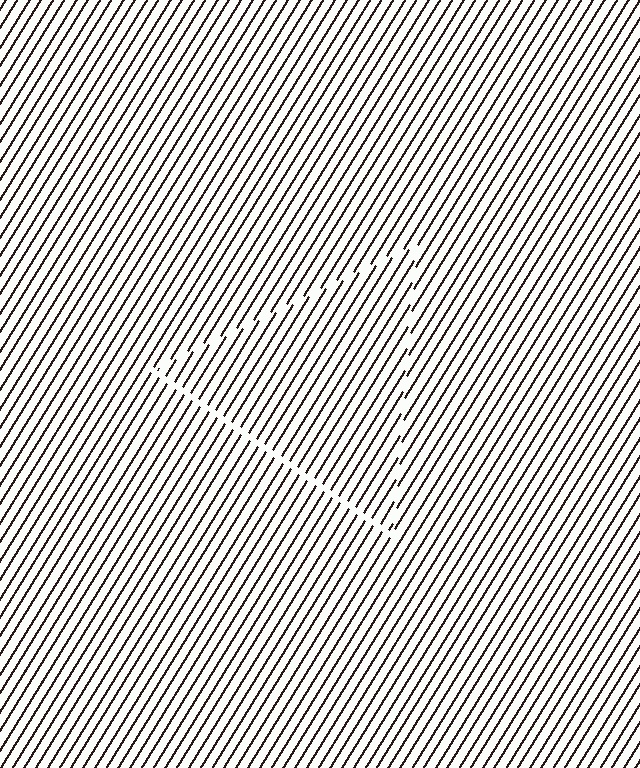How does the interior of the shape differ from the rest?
The interior of the shape contains the same grating, shifted by half a period — the contour is defined by the phase discontinuity where line-ends from the inner and outer gratings abut.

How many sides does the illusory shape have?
3 sides — the line-ends trace a triangle.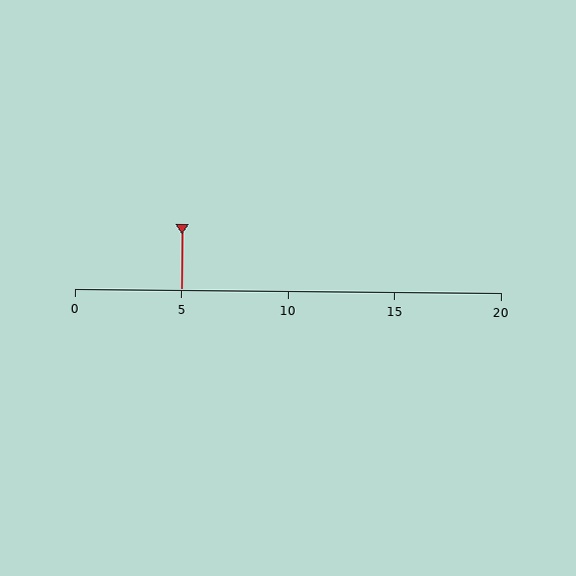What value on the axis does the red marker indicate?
The marker indicates approximately 5.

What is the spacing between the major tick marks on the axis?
The major ticks are spaced 5 apart.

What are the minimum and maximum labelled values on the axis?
The axis runs from 0 to 20.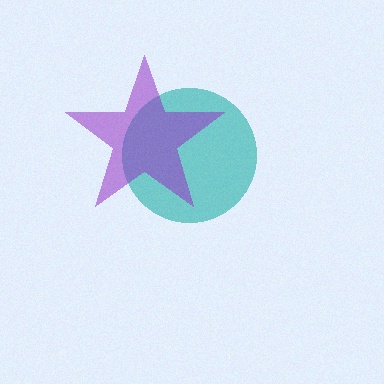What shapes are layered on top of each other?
The layered shapes are: a teal circle, a purple star.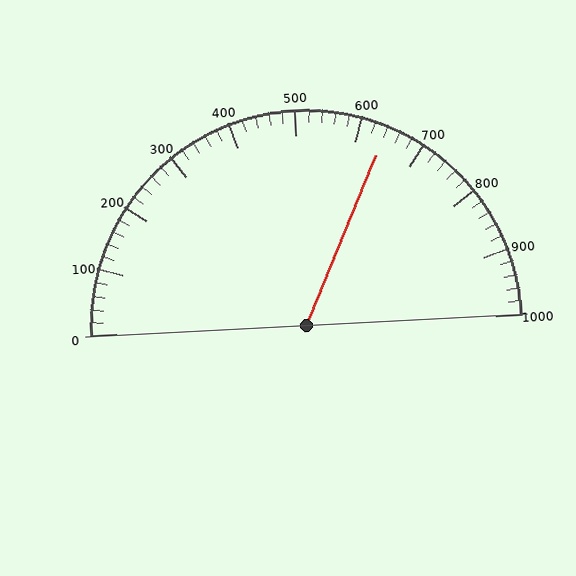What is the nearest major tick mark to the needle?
The nearest major tick mark is 600.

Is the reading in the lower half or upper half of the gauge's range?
The reading is in the upper half of the range (0 to 1000).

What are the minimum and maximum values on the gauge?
The gauge ranges from 0 to 1000.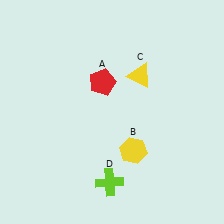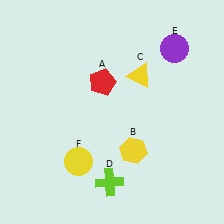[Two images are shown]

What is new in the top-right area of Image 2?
A purple circle (E) was added in the top-right area of Image 2.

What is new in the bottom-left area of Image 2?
A yellow circle (F) was added in the bottom-left area of Image 2.